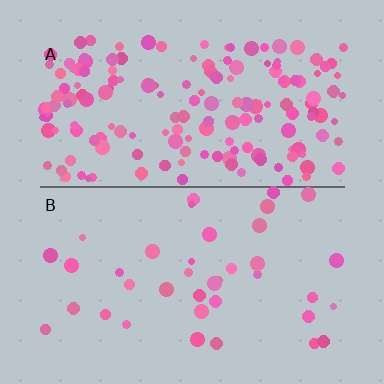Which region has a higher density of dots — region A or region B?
A (the top).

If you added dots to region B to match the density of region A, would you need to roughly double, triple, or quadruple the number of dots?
Approximately quadruple.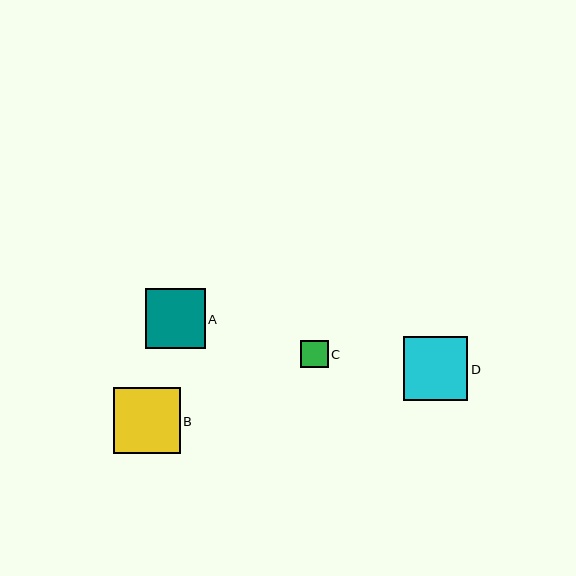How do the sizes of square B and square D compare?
Square B and square D are approximately the same size.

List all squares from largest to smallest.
From largest to smallest: B, D, A, C.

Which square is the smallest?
Square C is the smallest with a size of approximately 28 pixels.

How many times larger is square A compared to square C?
Square A is approximately 2.2 times the size of square C.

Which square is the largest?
Square B is the largest with a size of approximately 66 pixels.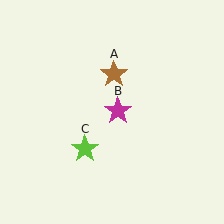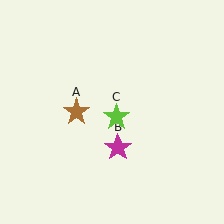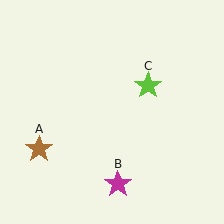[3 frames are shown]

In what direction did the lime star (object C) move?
The lime star (object C) moved up and to the right.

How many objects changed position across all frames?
3 objects changed position: brown star (object A), magenta star (object B), lime star (object C).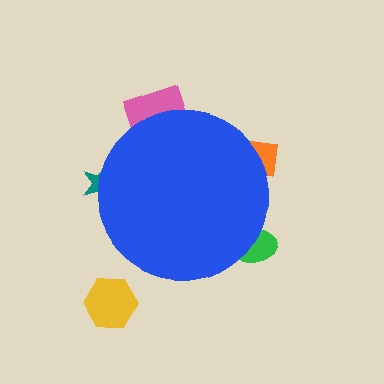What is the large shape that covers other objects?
A blue circle.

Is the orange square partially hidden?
Yes, the orange square is partially hidden behind the blue circle.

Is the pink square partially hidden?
Yes, the pink square is partially hidden behind the blue circle.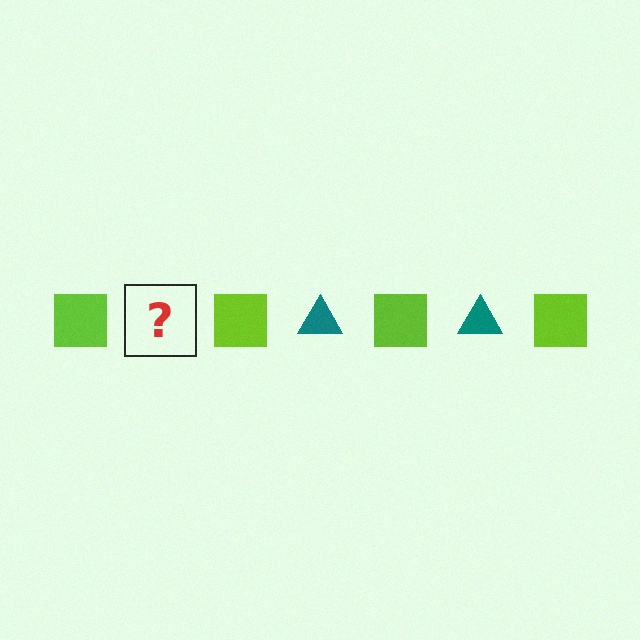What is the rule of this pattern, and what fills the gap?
The rule is that the pattern alternates between lime square and teal triangle. The gap should be filled with a teal triangle.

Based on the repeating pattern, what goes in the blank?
The blank should be a teal triangle.